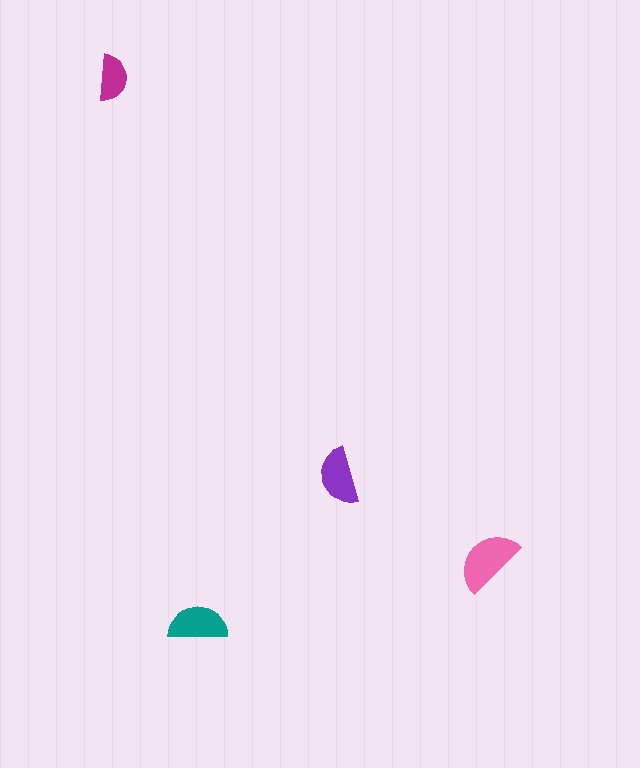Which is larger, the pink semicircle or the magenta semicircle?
The pink one.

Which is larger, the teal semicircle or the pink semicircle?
The pink one.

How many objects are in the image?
There are 4 objects in the image.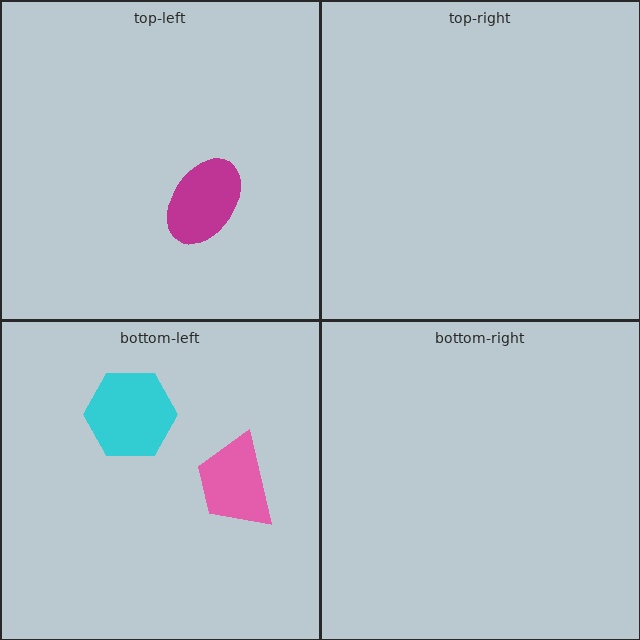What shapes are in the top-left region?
The magenta ellipse.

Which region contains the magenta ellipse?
The top-left region.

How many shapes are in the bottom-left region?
2.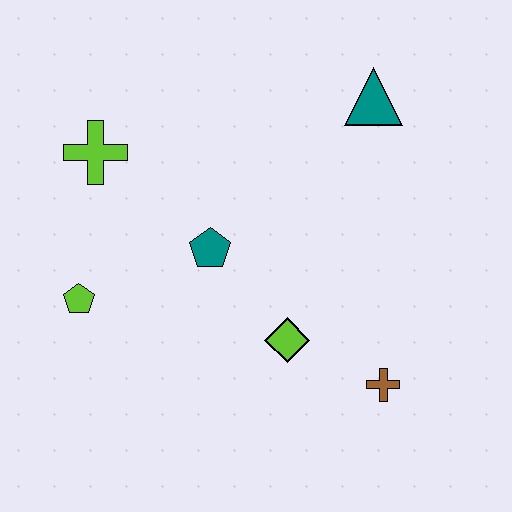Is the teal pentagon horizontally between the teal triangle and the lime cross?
Yes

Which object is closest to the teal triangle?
The teal pentagon is closest to the teal triangle.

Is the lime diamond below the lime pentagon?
Yes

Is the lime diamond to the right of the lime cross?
Yes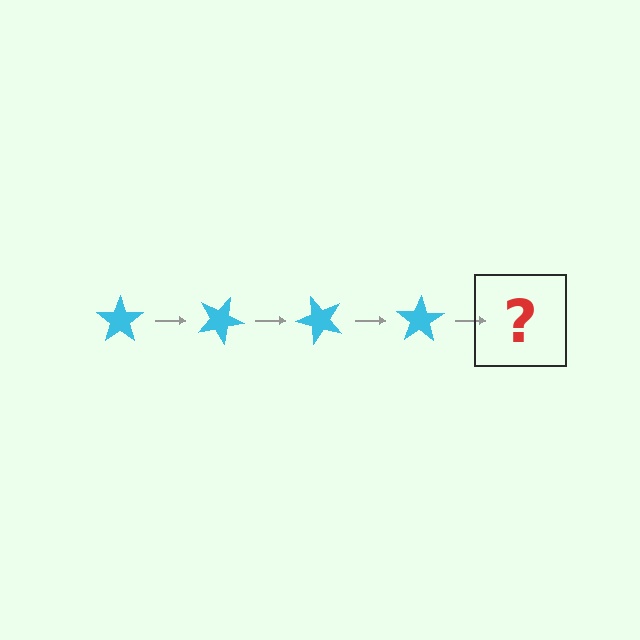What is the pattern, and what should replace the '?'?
The pattern is that the star rotates 25 degrees each step. The '?' should be a cyan star rotated 100 degrees.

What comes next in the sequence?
The next element should be a cyan star rotated 100 degrees.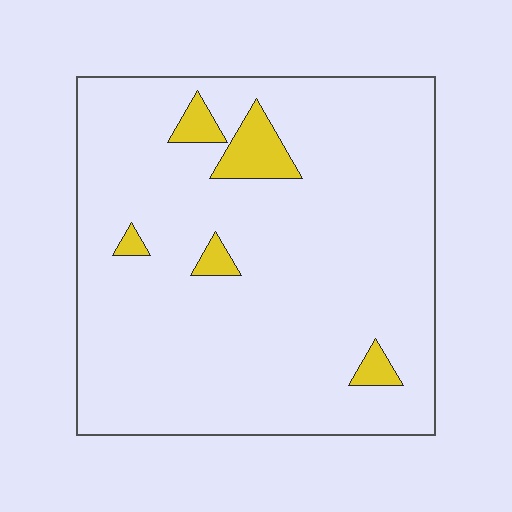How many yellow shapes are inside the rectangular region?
5.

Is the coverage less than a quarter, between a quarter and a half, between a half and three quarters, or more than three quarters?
Less than a quarter.